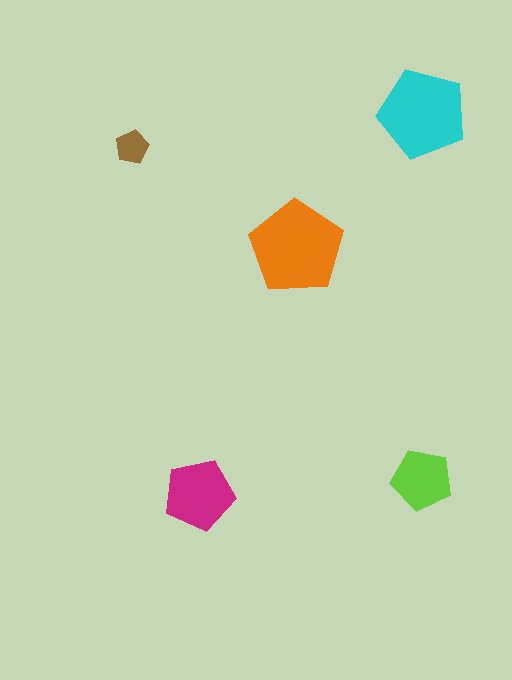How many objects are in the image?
There are 5 objects in the image.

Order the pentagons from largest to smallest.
the orange one, the cyan one, the magenta one, the lime one, the brown one.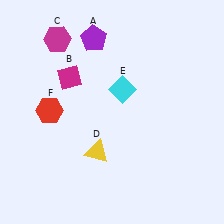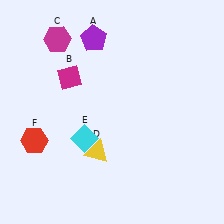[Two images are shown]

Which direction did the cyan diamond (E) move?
The cyan diamond (E) moved down.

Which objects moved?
The objects that moved are: the cyan diamond (E), the red hexagon (F).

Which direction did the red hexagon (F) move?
The red hexagon (F) moved down.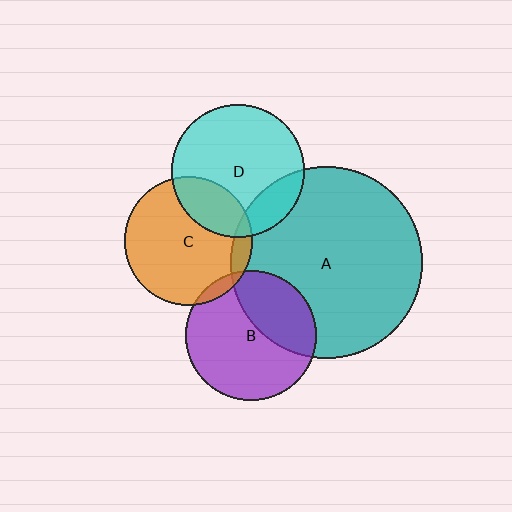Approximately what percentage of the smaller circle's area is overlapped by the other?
Approximately 15%.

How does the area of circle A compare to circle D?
Approximately 2.1 times.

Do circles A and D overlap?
Yes.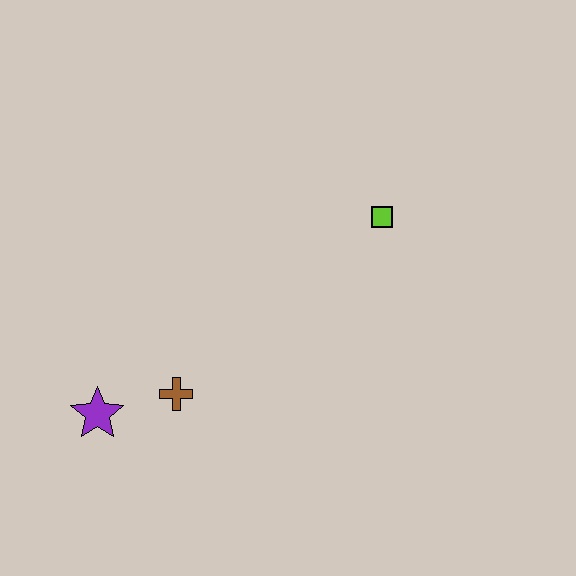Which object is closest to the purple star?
The brown cross is closest to the purple star.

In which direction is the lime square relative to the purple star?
The lime square is to the right of the purple star.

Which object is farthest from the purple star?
The lime square is farthest from the purple star.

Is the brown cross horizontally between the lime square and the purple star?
Yes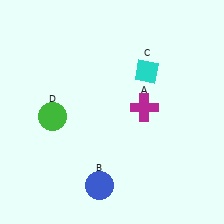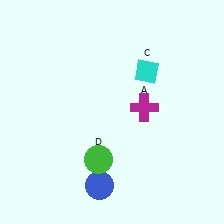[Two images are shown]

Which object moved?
The green circle (D) moved right.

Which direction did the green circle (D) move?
The green circle (D) moved right.